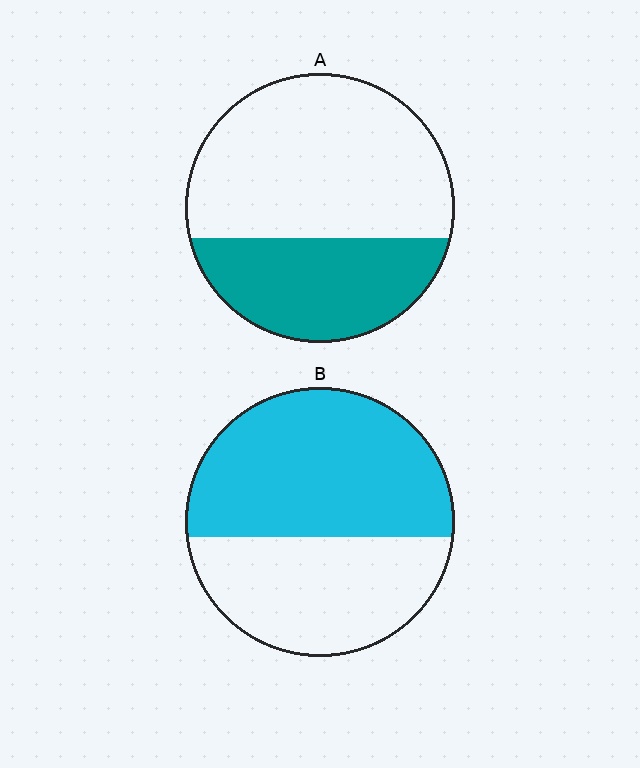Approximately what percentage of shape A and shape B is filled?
A is approximately 35% and B is approximately 55%.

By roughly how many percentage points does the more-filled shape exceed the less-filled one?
By roughly 20 percentage points (B over A).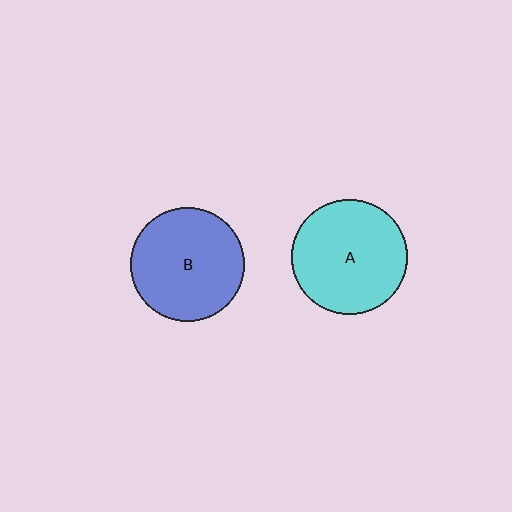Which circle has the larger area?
Circle A (cyan).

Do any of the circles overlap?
No, none of the circles overlap.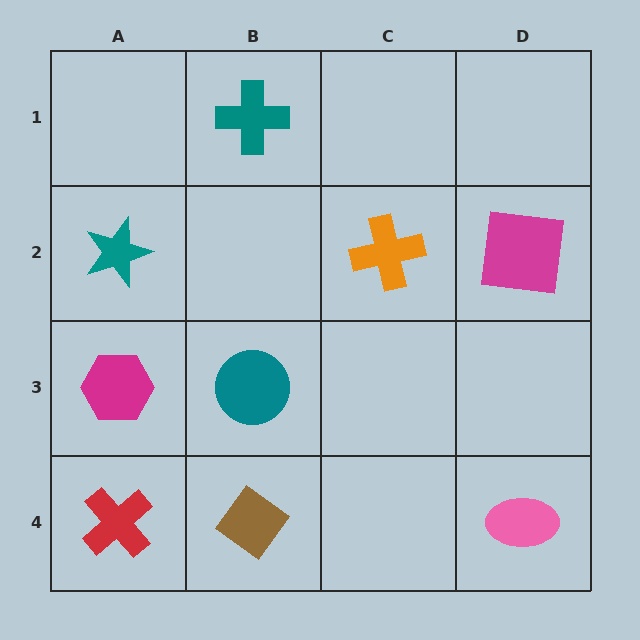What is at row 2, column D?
A magenta square.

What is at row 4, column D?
A pink ellipse.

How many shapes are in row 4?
3 shapes.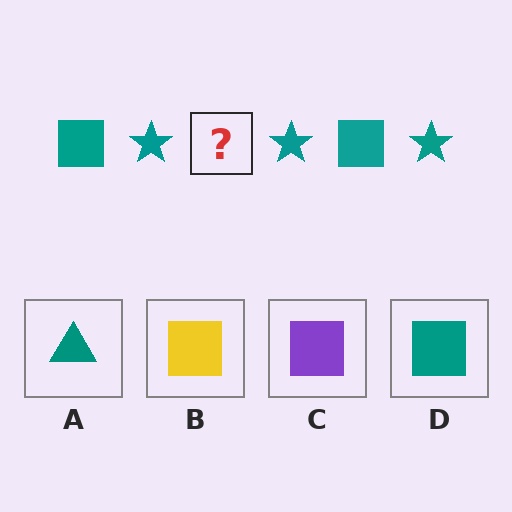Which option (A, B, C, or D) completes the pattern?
D.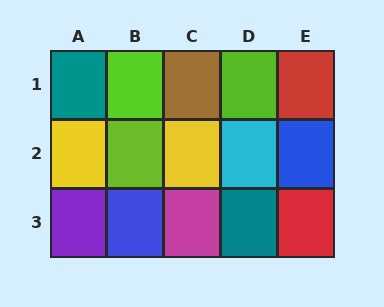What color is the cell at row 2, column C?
Yellow.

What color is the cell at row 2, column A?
Yellow.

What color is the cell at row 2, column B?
Lime.